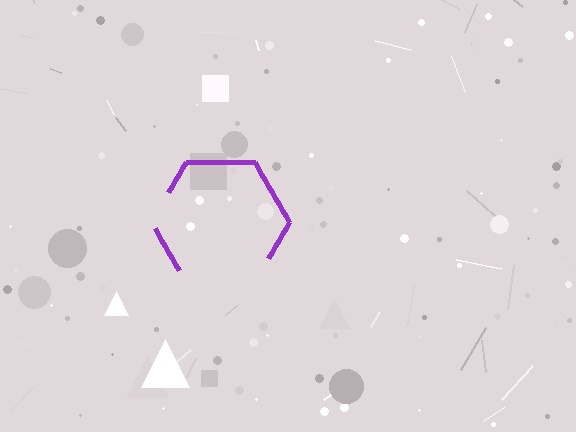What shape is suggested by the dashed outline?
The dashed outline suggests a hexagon.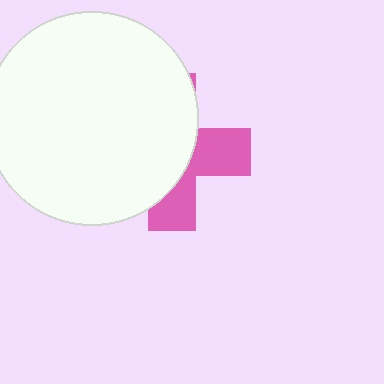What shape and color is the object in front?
The object in front is a white circle.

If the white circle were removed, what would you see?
You would see the complete pink cross.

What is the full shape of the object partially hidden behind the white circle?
The partially hidden object is a pink cross.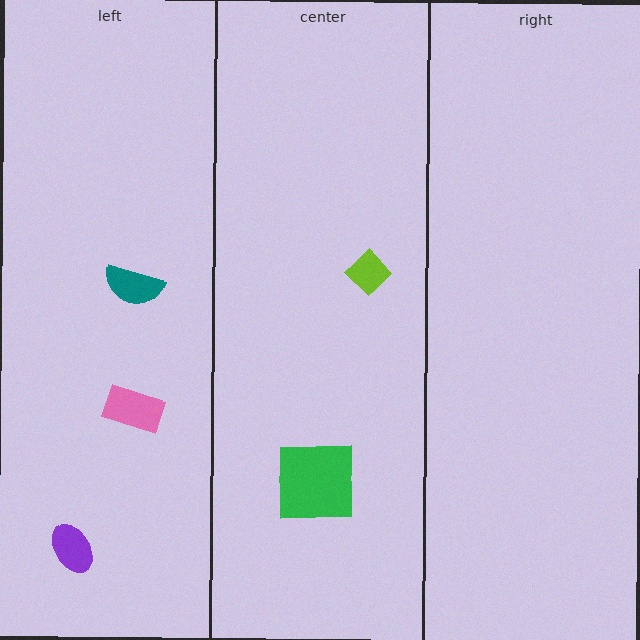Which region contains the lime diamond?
The center region.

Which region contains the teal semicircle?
The left region.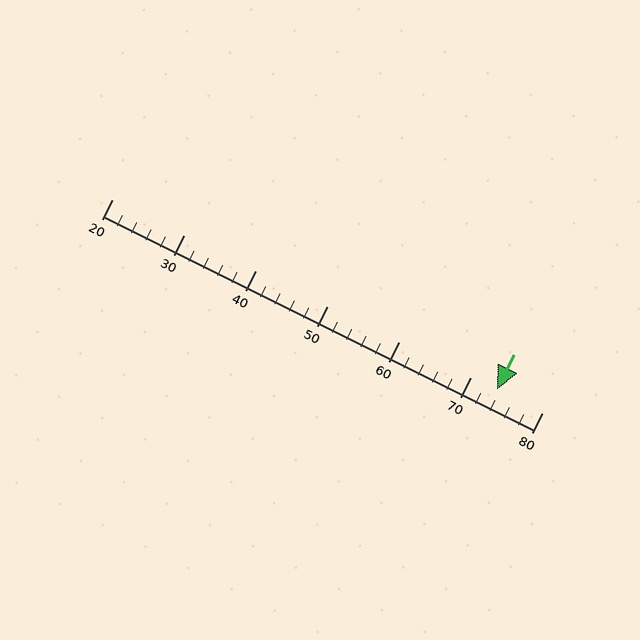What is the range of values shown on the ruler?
The ruler shows values from 20 to 80.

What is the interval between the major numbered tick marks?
The major tick marks are spaced 10 units apart.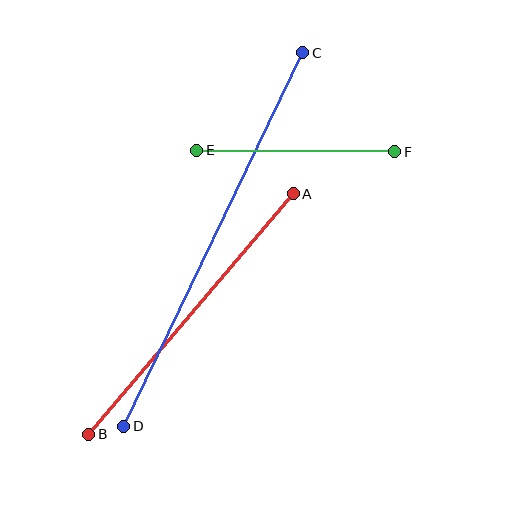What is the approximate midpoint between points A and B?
The midpoint is at approximately (191, 314) pixels.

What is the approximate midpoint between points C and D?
The midpoint is at approximately (213, 240) pixels.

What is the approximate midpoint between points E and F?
The midpoint is at approximately (296, 151) pixels.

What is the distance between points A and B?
The distance is approximately 316 pixels.